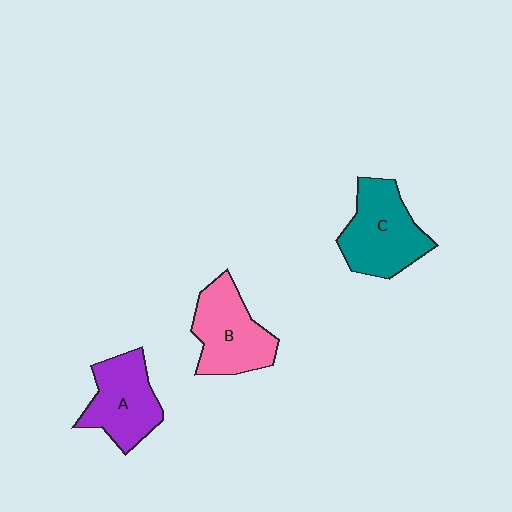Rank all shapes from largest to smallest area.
From largest to smallest: C (teal), B (pink), A (purple).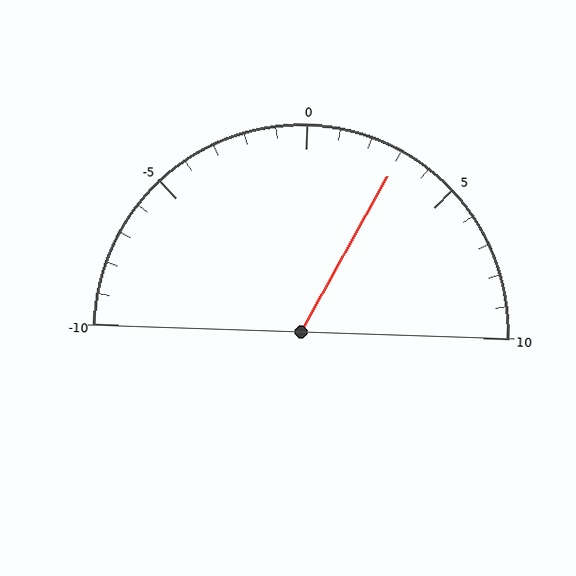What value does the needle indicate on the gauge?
The needle indicates approximately 3.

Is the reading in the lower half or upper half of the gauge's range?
The reading is in the upper half of the range (-10 to 10).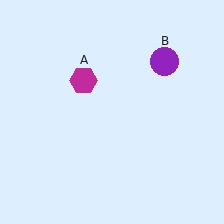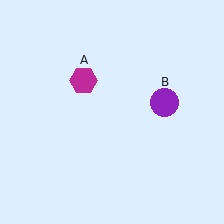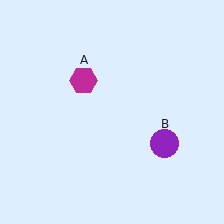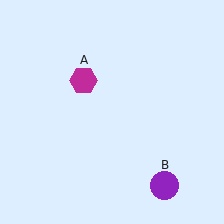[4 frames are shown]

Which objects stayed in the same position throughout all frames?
Magenta hexagon (object A) remained stationary.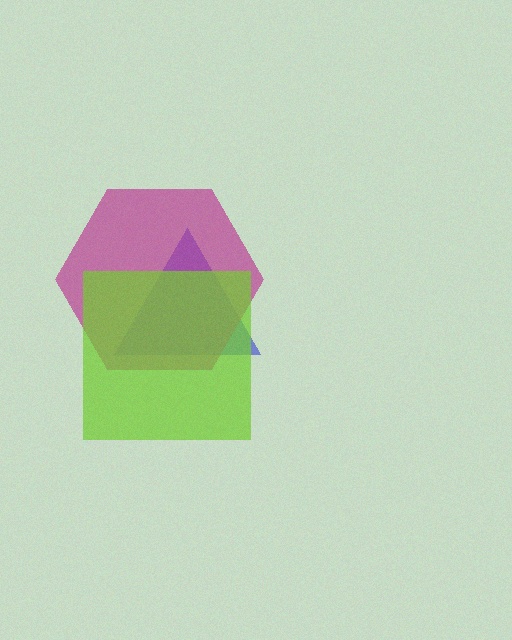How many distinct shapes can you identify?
There are 3 distinct shapes: a blue triangle, a magenta hexagon, a lime square.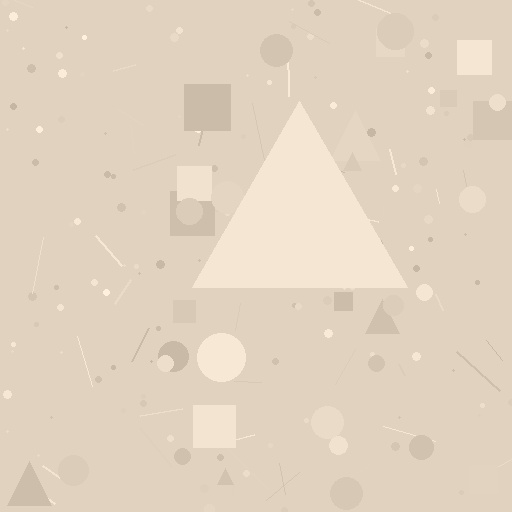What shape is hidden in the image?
A triangle is hidden in the image.